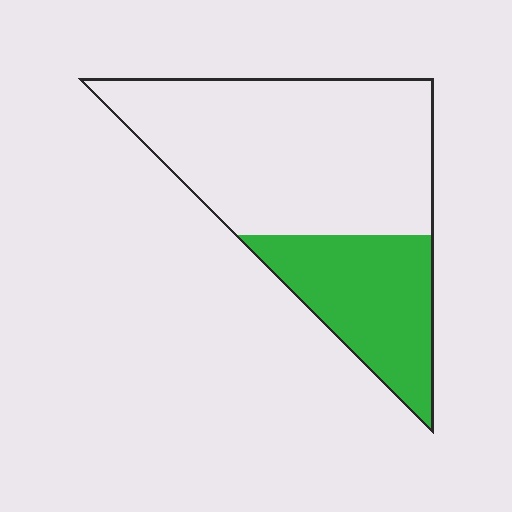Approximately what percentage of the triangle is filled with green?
Approximately 30%.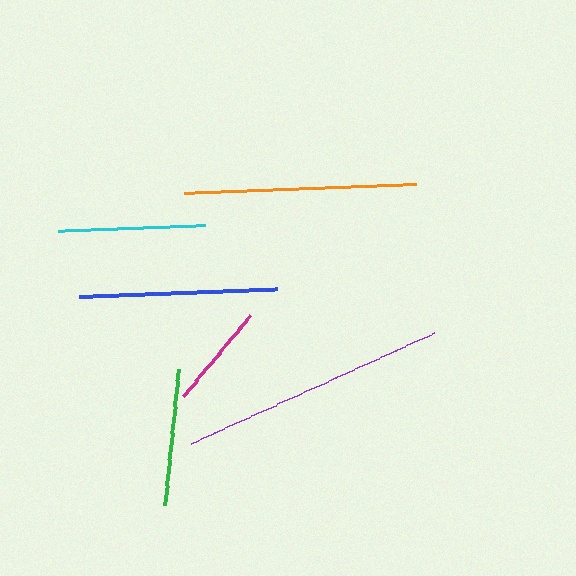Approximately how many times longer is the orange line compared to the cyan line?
The orange line is approximately 1.6 times the length of the cyan line.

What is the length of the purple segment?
The purple segment is approximately 267 pixels long.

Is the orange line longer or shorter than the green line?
The orange line is longer than the green line.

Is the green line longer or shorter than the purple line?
The purple line is longer than the green line.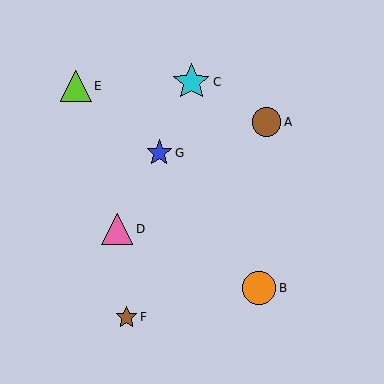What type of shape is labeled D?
Shape D is a pink triangle.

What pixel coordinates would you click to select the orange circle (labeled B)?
Click at (259, 288) to select the orange circle B.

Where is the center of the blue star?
The center of the blue star is at (159, 153).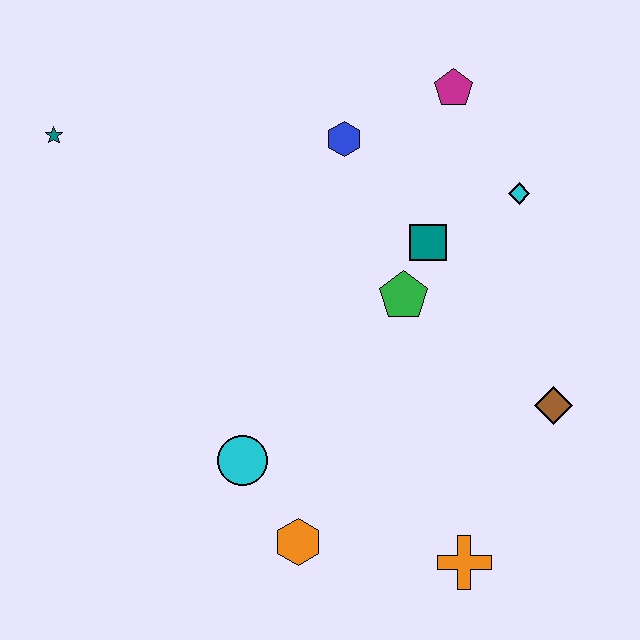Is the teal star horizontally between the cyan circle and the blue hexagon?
No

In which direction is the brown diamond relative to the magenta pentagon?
The brown diamond is below the magenta pentagon.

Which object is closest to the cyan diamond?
The teal square is closest to the cyan diamond.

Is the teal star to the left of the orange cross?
Yes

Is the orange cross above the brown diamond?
No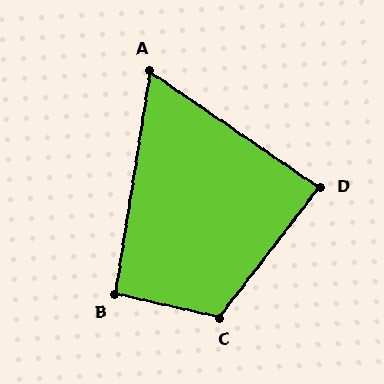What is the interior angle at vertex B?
Approximately 93 degrees (approximately right).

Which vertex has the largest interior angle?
C, at approximately 115 degrees.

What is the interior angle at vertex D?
Approximately 87 degrees (approximately right).